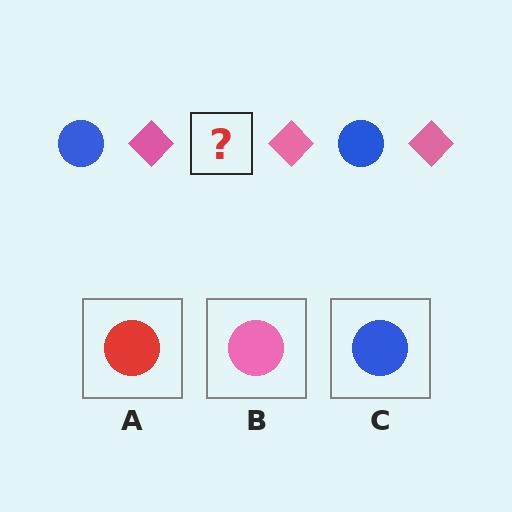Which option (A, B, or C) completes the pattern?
C.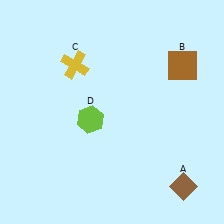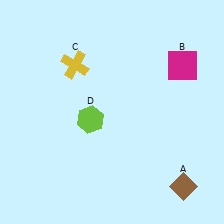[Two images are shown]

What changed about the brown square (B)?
In Image 1, B is brown. In Image 2, it changed to magenta.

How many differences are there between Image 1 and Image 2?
There is 1 difference between the two images.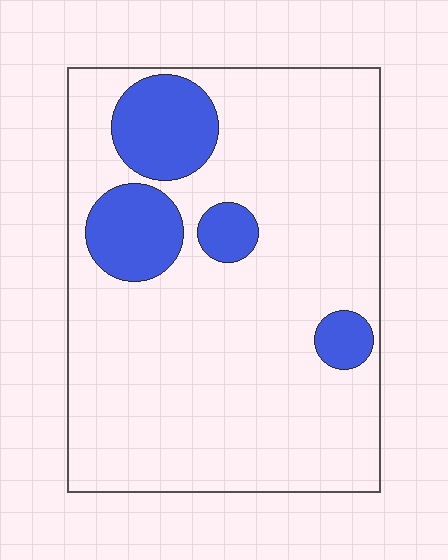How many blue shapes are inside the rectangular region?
4.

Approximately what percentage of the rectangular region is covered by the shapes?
Approximately 15%.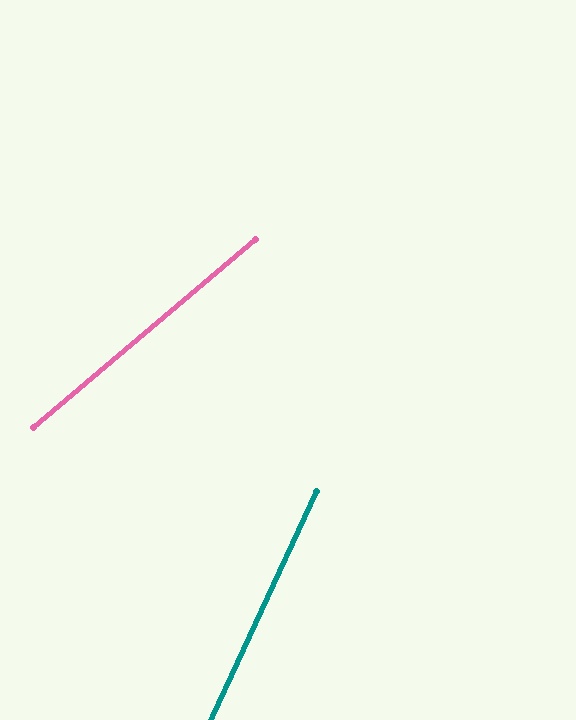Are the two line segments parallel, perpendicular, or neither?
Neither parallel nor perpendicular — they differ by about 25°.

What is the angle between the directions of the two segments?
Approximately 25 degrees.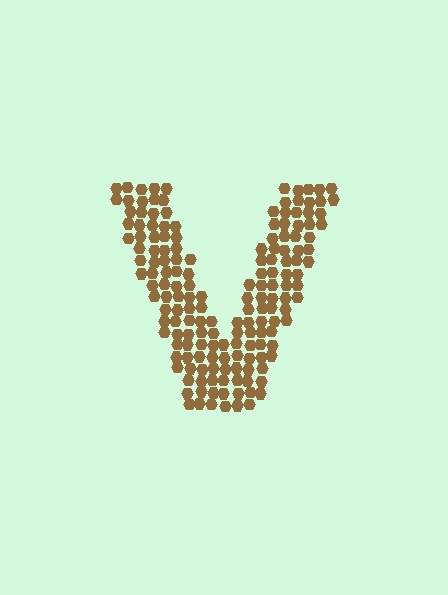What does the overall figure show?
The overall figure shows the letter V.